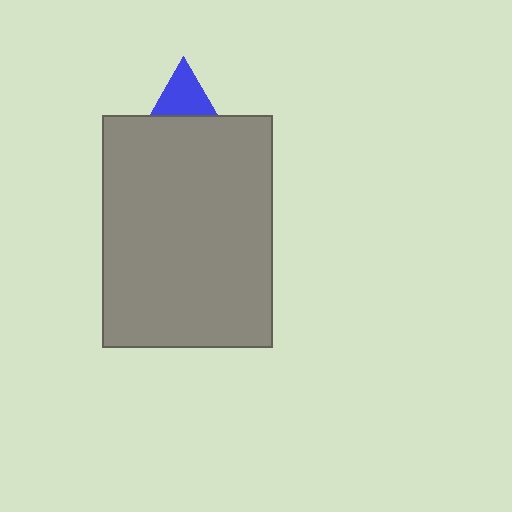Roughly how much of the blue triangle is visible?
A small part of it is visible (roughly 35%).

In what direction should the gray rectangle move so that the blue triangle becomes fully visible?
The gray rectangle should move down. That is the shortest direction to clear the overlap and leave the blue triangle fully visible.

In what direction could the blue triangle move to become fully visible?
The blue triangle could move up. That would shift it out from behind the gray rectangle entirely.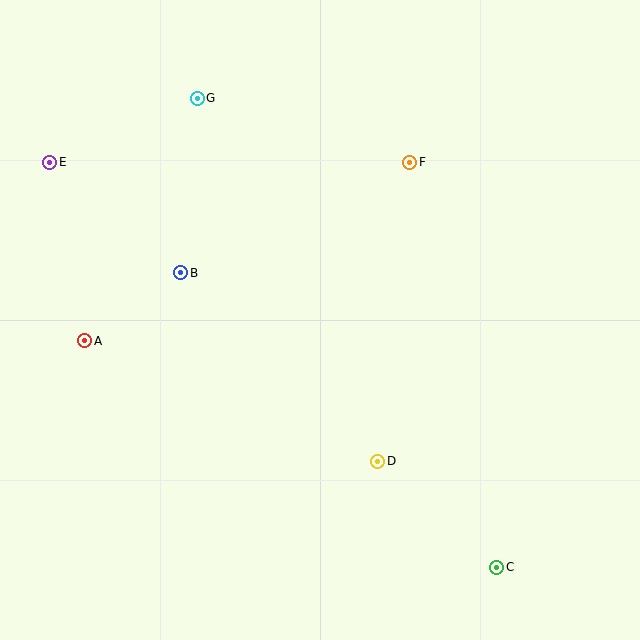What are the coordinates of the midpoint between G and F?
The midpoint between G and F is at (303, 130).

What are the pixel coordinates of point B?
Point B is at (181, 273).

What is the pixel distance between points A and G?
The distance between A and G is 268 pixels.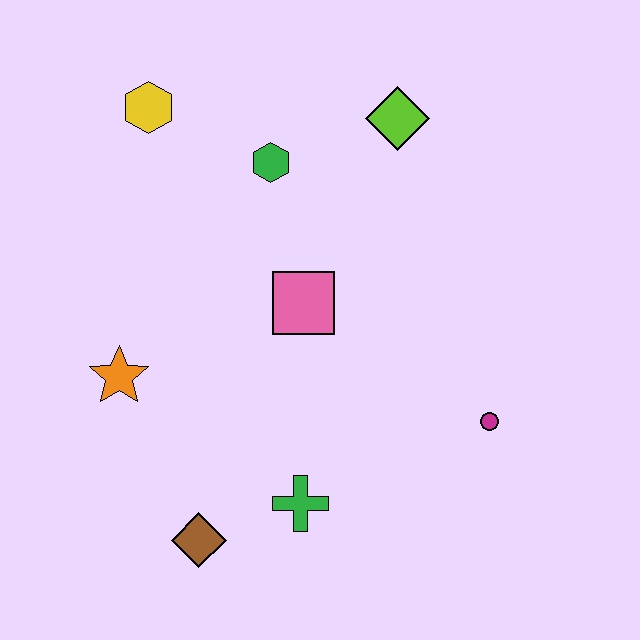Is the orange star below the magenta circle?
No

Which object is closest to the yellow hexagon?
The green hexagon is closest to the yellow hexagon.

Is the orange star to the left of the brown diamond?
Yes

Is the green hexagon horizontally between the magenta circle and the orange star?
Yes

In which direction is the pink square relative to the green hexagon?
The pink square is below the green hexagon.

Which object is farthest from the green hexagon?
The brown diamond is farthest from the green hexagon.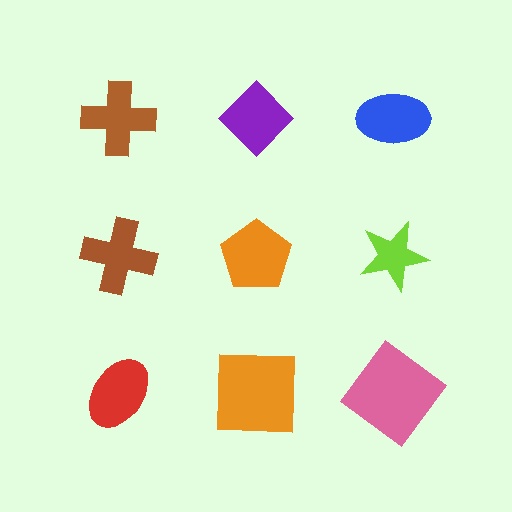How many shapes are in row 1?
3 shapes.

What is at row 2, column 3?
A lime star.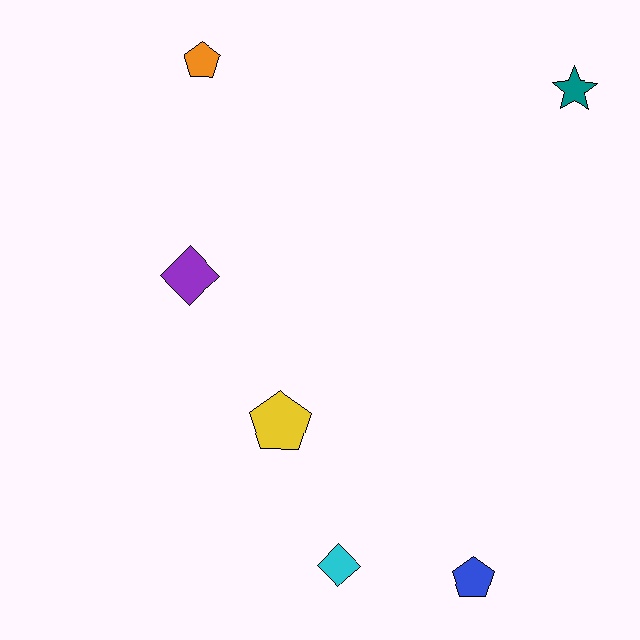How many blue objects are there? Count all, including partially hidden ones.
There is 1 blue object.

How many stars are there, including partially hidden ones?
There is 1 star.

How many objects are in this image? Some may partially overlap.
There are 6 objects.